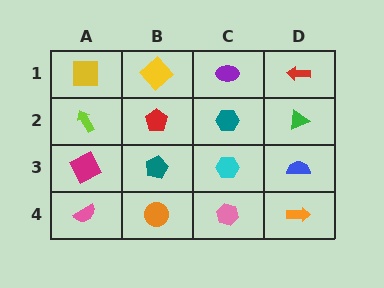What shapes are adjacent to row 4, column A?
A magenta square (row 3, column A), an orange circle (row 4, column B).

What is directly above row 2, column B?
A yellow diamond.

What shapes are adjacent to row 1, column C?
A teal hexagon (row 2, column C), a yellow diamond (row 1, column B), a red arrow (row 1, column D).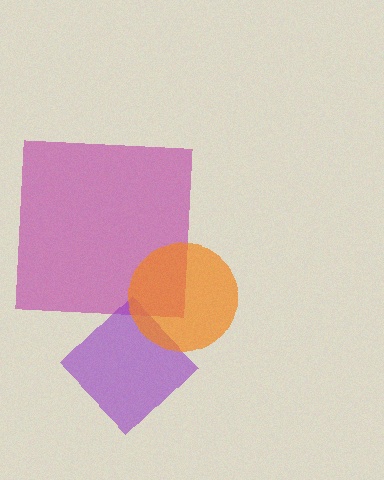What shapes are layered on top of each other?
The layered shapes are: a magenta square, a purple diamond, an orange circle.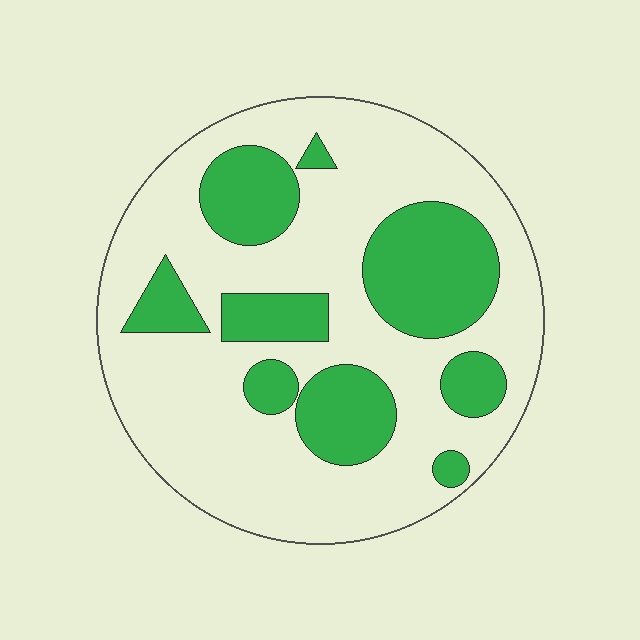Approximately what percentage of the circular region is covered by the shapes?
Approximately 30%.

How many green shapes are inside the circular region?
9.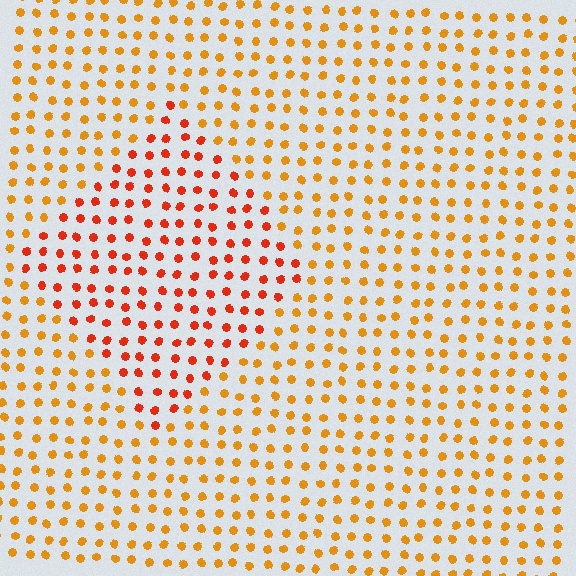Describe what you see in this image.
The image is filled with small orange elements in a uniform arrangement. A diamond-shaped region is visible where the elements are tinted to a slightly different hue, forming a subtle color boundary.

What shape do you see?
I see a diamond.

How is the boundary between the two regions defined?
The boundary is defined purely by a slight shift in hue (about 30 degrees). Spacing, size, and orientation are identical on both sides.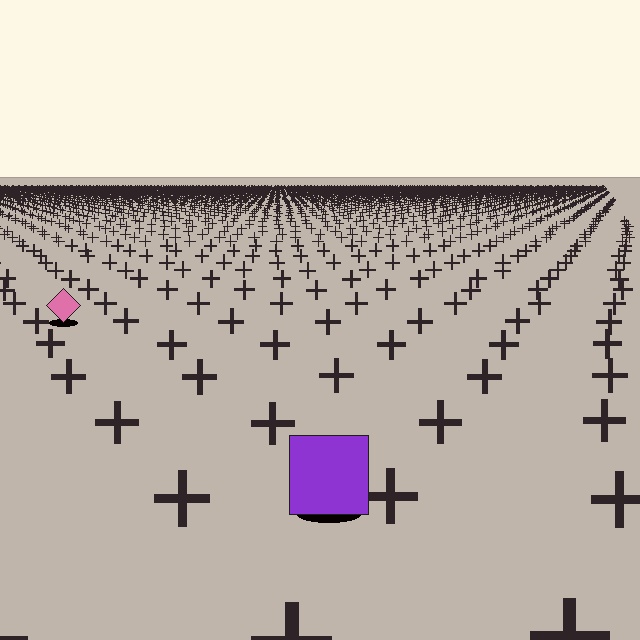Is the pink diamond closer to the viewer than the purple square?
No. The purple square is closer — you can tell from the texture gradient: the ground texture is coarser near it.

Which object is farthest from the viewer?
The pink diamond is farthest from the viewer. It appears smaller and the ground texture around it is denser.